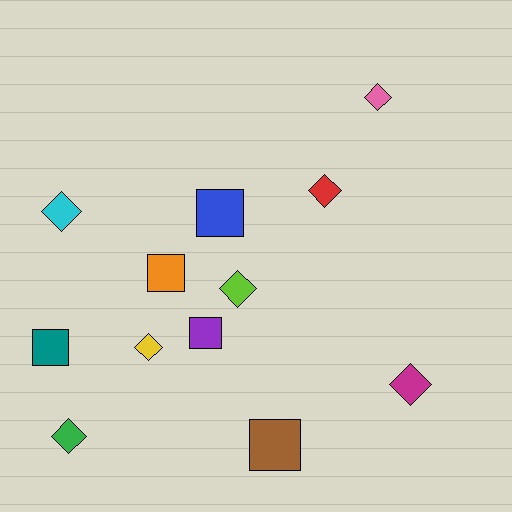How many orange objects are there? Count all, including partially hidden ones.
There is 1 orange object.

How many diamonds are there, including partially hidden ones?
There are 7 diamonds.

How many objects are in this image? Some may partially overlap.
There are 12 objects.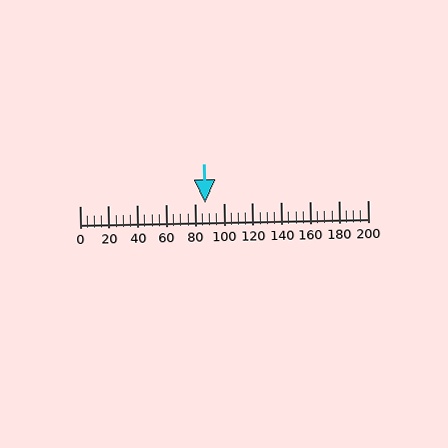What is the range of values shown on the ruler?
The ruler shows values from 0 to 200.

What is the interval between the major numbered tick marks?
The major tick marks are spaced 20 units apart.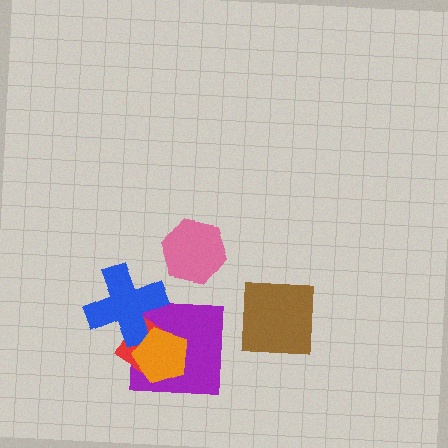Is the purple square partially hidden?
Yes, it is partially covered by another shape.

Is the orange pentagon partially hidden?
No, no other shape covers it.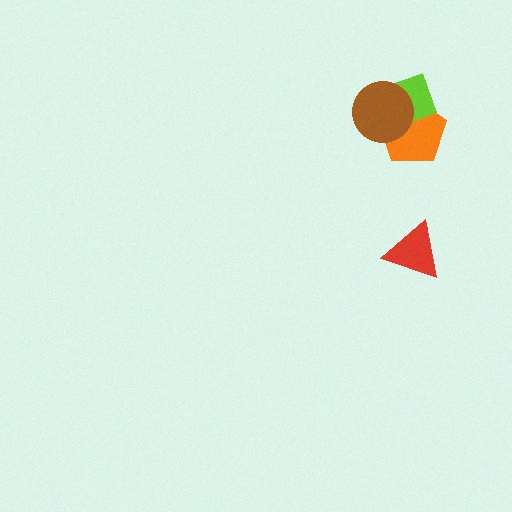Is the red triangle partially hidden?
No, no other shape covers it.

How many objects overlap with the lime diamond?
2 objects overlap with the lime diamond.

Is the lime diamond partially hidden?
Yes, it is partially covered by another shape.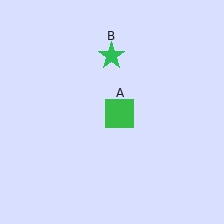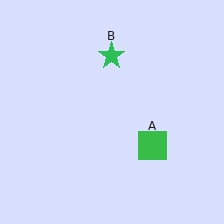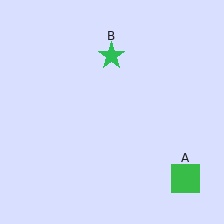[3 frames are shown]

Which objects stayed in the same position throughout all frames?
Green star (object B) remained stationary.